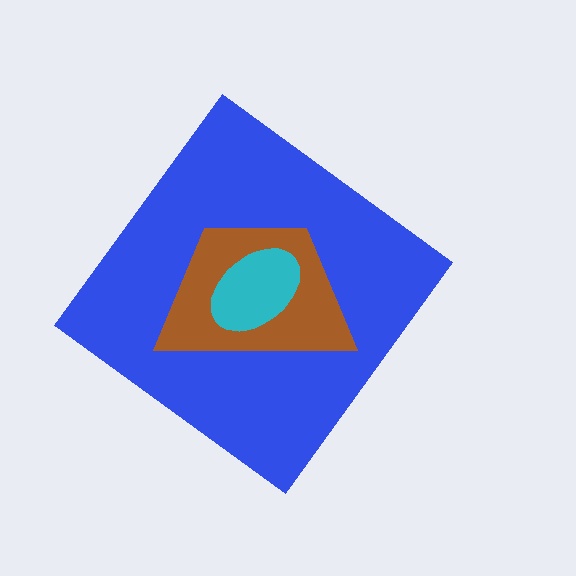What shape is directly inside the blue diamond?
The brown trapezoid.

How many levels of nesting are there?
3.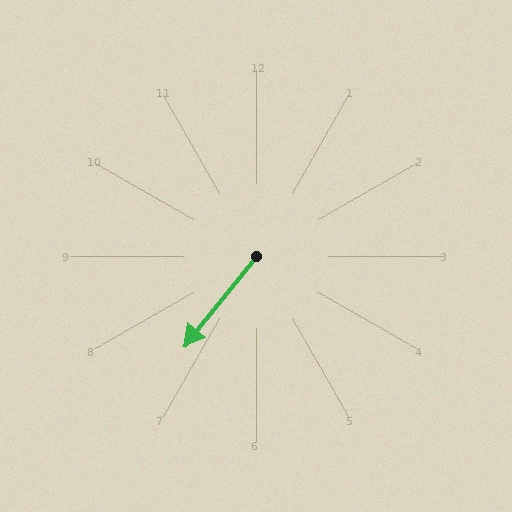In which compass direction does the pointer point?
Southwest.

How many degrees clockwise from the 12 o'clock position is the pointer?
Approximately 219 degrees.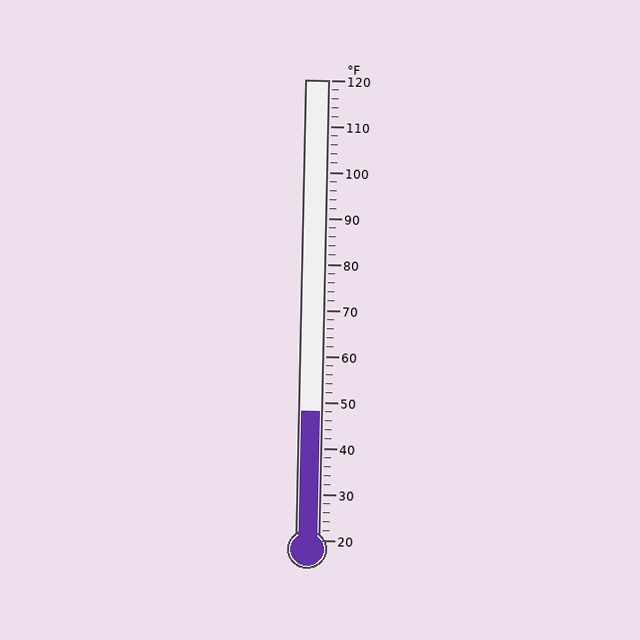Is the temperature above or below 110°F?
The temperature is below 110°F.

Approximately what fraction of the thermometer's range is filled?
The thermometer is filled to approximately 30% of its range.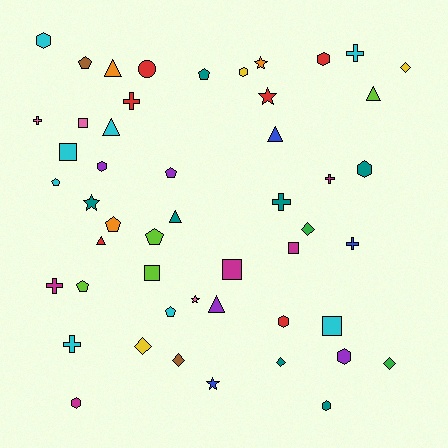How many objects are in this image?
There are 50 objects.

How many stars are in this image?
There are 5 stars.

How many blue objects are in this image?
There are 3 blue objects.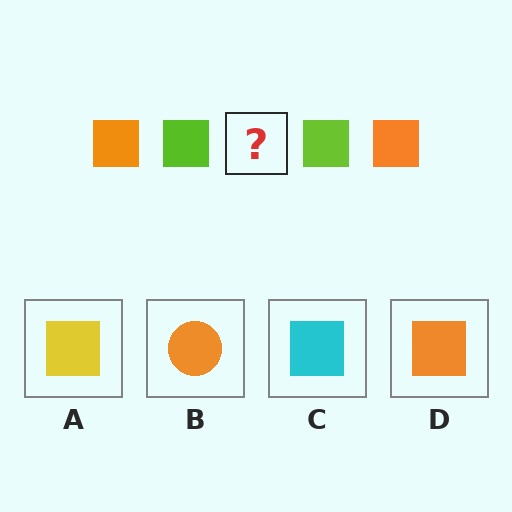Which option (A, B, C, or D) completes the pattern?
D.